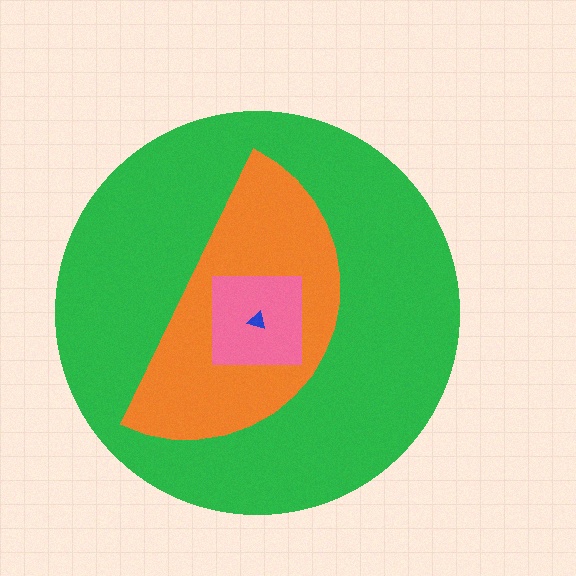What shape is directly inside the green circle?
The orange semicircle.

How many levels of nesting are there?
4.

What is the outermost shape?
The green circle.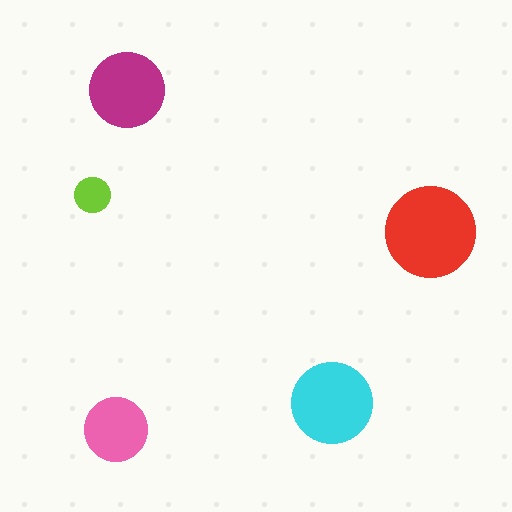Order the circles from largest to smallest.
the red one, the cyan one, the magenta one, the pink one, the lime one.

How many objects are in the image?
There are 5 objects in the image.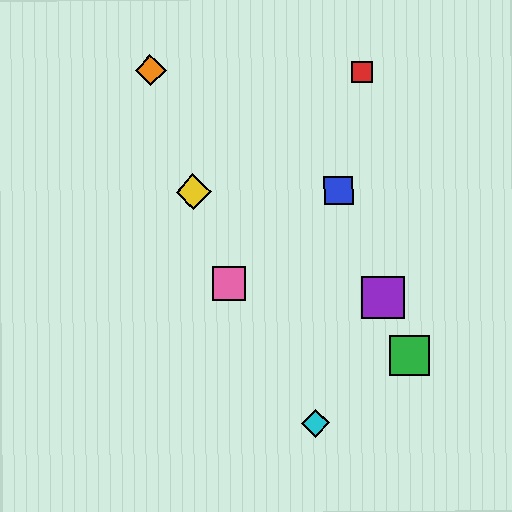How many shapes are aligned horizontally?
2 shapes (the blue square, the yellow diamond) are aligned horizontally.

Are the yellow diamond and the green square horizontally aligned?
No, the yellow diamond is at y≈192 and the green square is at y≈355.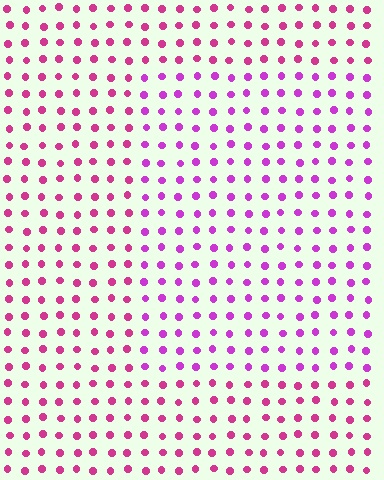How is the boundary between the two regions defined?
The boundary is defined purely by a slight shift in hue (about 27 degrees). Spacing, size, and orientation are identical on both sides.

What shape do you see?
I see a rectangle.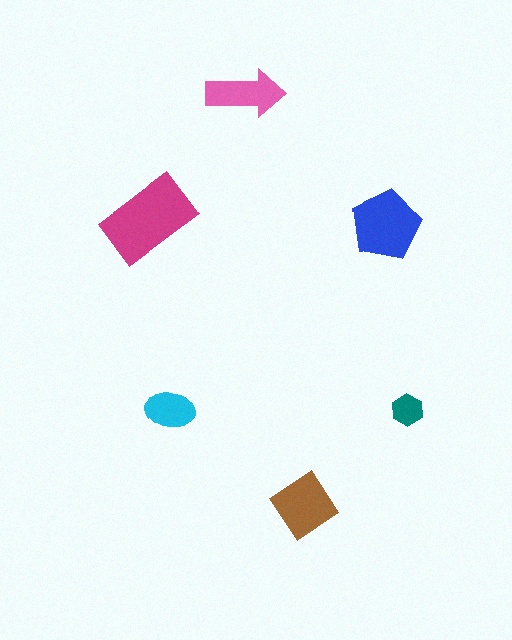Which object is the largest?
The magenta rectangle.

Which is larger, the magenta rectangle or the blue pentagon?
The magenta rectangle.